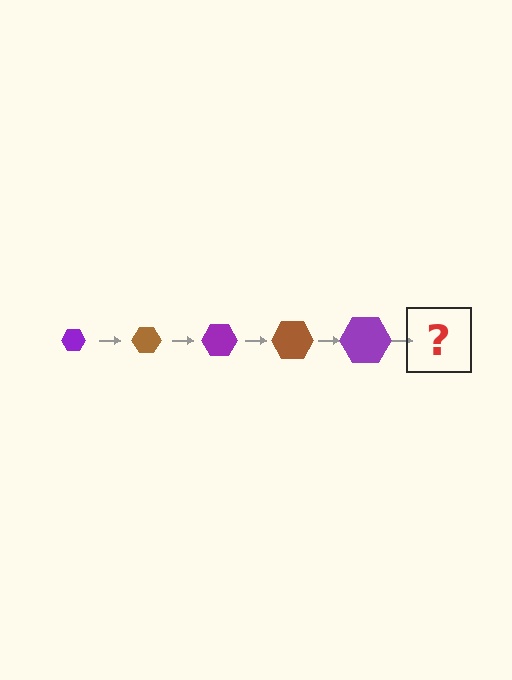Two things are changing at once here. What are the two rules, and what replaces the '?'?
The two rules are that the hexagon grows larger each step and the color cycles through purple and brown. The '?' should be a brown hexagon, larger than the previous one.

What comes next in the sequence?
The next element should be a brown hexagon, larger than the previous one.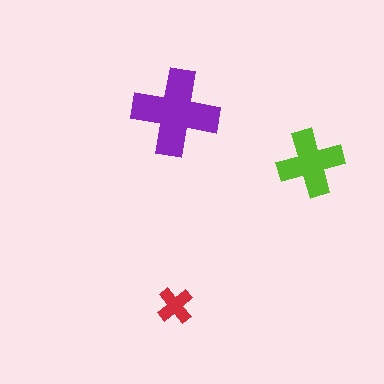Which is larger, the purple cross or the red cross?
The purple one.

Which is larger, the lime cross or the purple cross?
The purple one.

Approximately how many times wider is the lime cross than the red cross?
About 2 times wider.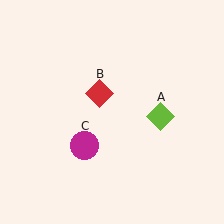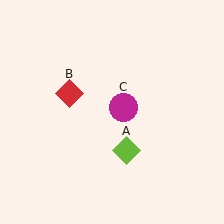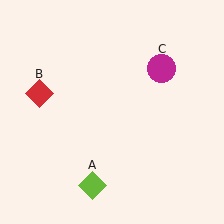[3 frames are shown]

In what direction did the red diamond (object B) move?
The red diamond (object B) moved left.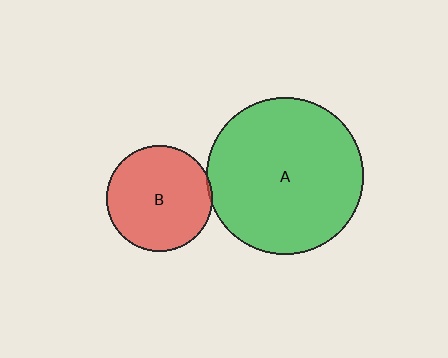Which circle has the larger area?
Circle A (green).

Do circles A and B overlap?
Yes.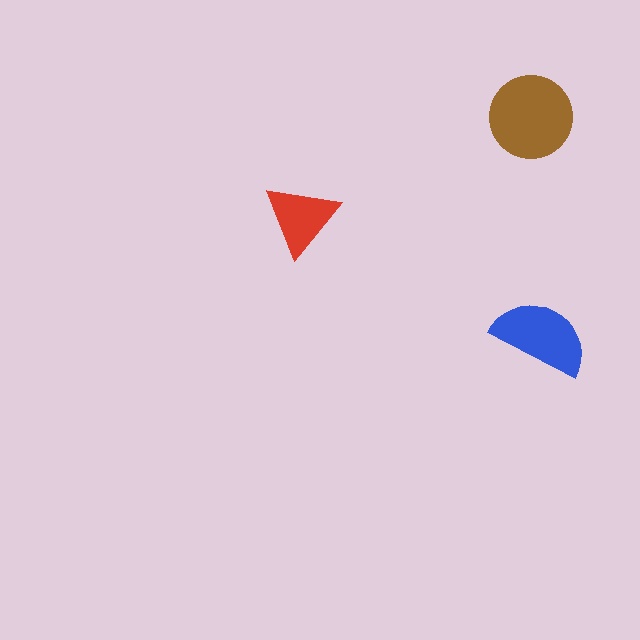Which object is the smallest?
The red triangle.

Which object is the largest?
The brown circle.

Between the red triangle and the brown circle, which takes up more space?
The brown circle.